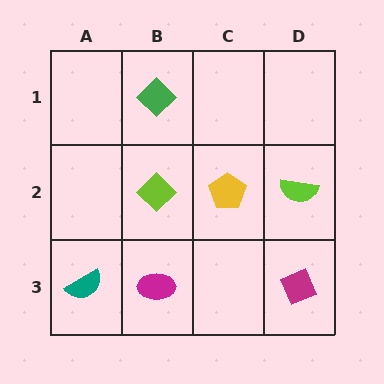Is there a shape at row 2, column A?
No, that cell is empty.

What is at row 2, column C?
A yellow pentagon.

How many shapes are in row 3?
3 shapes.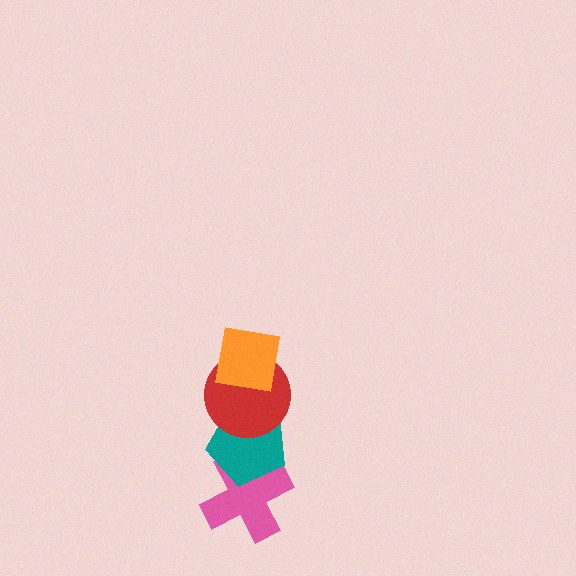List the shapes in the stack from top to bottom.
From top to bottom: the orange square, the red circle, the teal pentagon, the pink cross.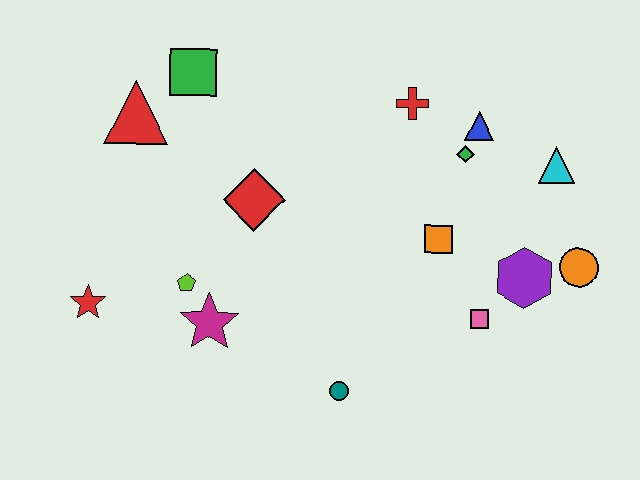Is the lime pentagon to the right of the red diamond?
No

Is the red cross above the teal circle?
Yes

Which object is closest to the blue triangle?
The green diamond is closest to the blue triangle.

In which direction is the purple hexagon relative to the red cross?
The purple hexagon is below the red cross.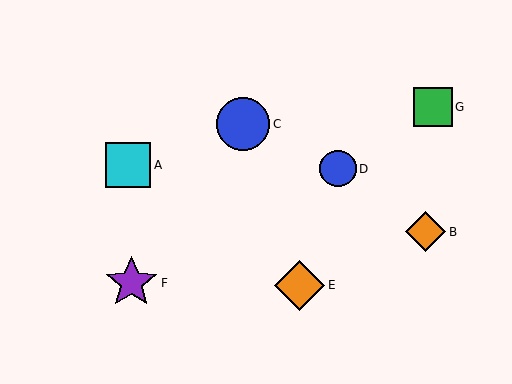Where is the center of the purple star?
The center of the purple star is at (131, 283).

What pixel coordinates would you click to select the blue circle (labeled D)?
Click at (338, 169) to select the blue circle D.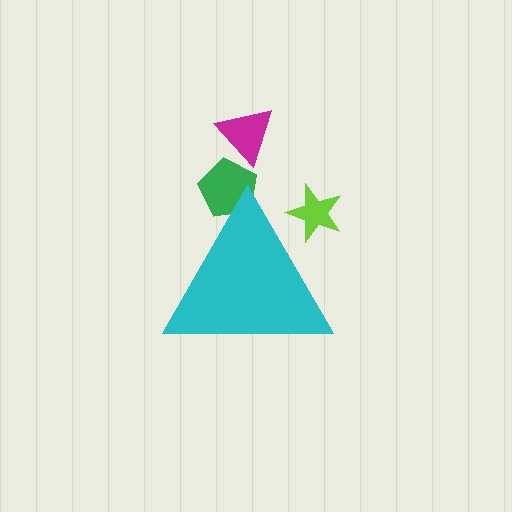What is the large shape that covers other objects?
A cyan triangle.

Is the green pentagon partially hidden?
Yes, the green pentagon is partially hidden behind the cyan triangle.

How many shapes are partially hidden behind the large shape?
2 shapes are partially hidden.